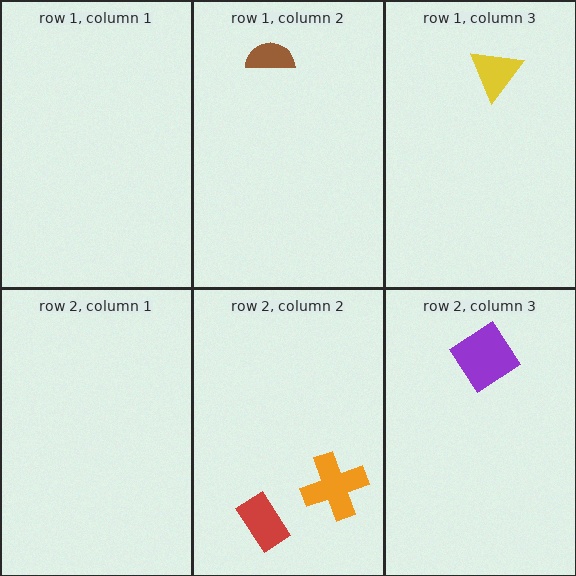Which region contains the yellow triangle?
The row 1, column 3 region.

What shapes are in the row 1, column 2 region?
The brown semicircle.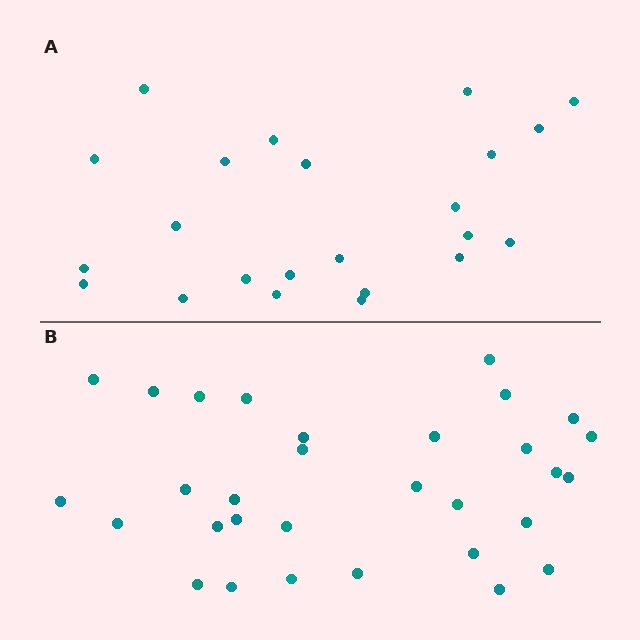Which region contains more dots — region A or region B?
Region B (the bottom region) has more dots.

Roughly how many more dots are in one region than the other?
Region B has roughly 8 or so more dots than region A.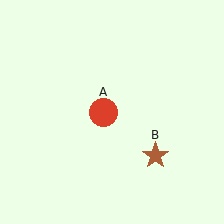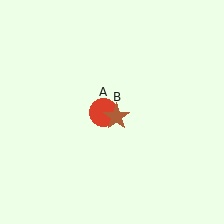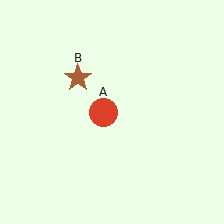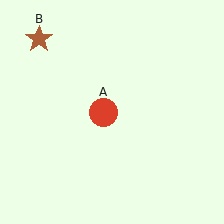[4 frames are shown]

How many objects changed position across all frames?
1 object changed position: brown star (object B).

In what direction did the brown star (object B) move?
The brown star (object B) moved up and to the left.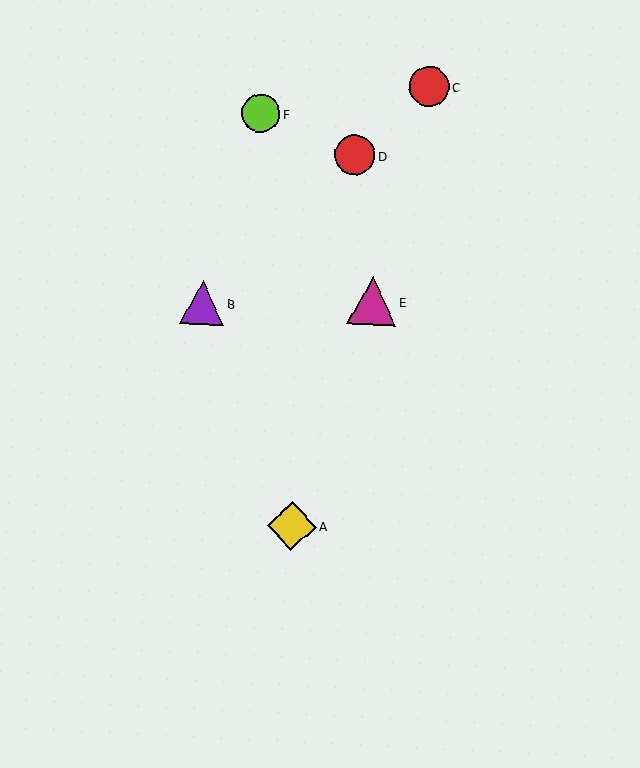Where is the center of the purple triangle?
The center of the purple triangle is at (202, 303).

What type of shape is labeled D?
Shape D is a red circle.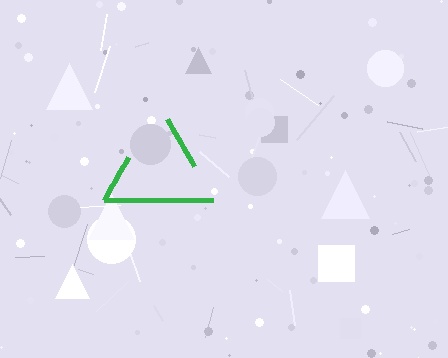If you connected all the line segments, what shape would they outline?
They would outline a triangle.